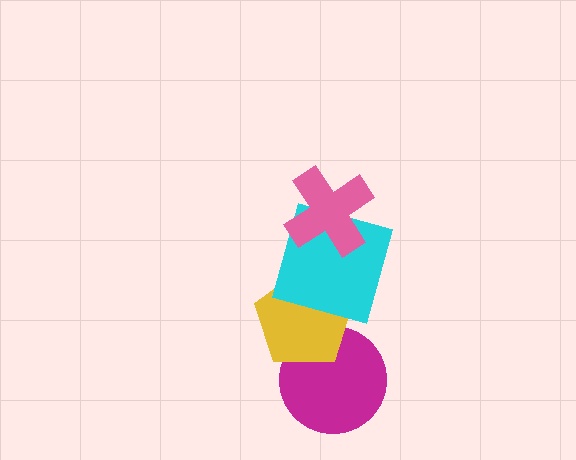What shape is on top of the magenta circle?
The yellow pentagon is on top of the magenta circle.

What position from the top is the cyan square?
The cyan square is 2nd from the top.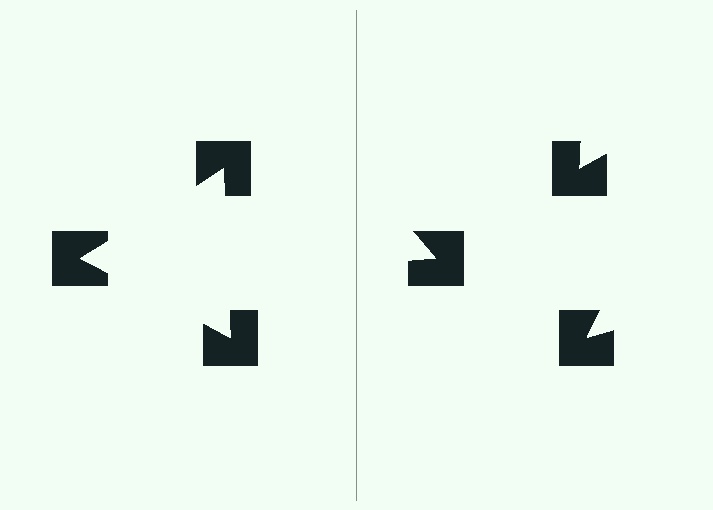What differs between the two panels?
The notched squares are positioned identically on both sides; only the wedge orientations differ. On the left they align to a triangle; on the right they are misaligned.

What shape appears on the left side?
An illusory triangle.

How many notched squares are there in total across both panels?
6 — 3 on each side.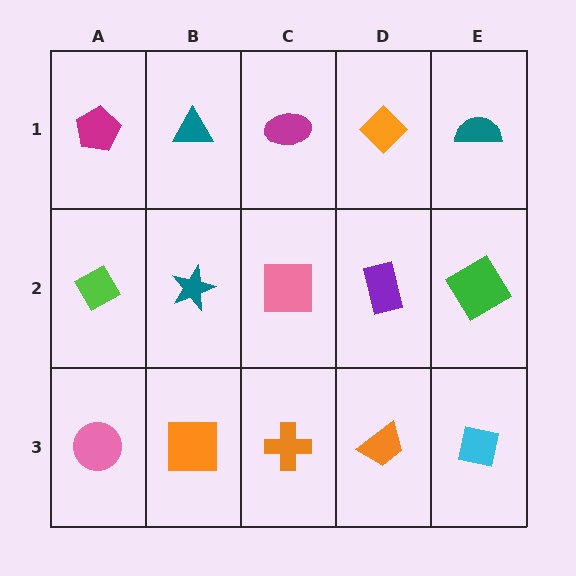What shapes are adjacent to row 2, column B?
A teal triangle (row 1, column B), an orange square (row 3, column B), a lime diamond (row 2, column A), a pink square (row 2, column C).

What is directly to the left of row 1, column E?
An orange diamond.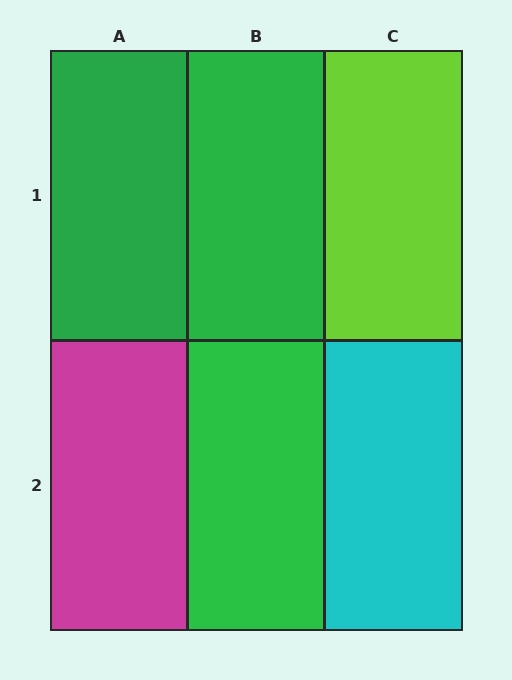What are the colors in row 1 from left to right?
Green, green, lime.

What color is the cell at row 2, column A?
Magenta.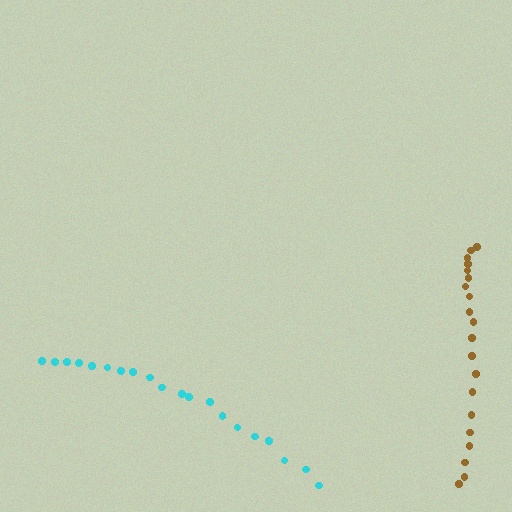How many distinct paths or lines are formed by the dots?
There are 2 distinct paths.